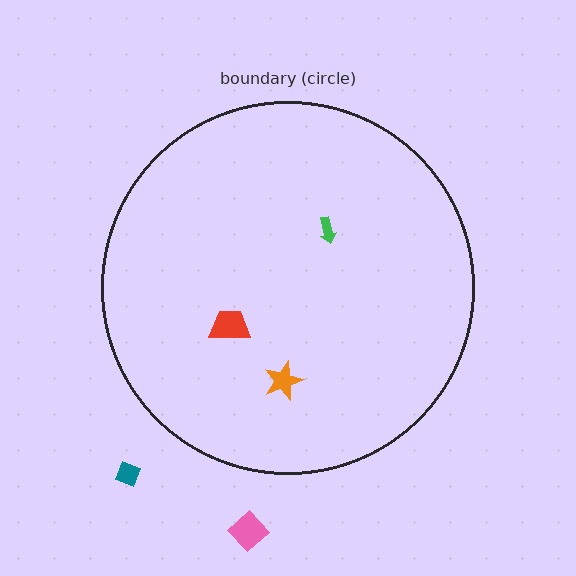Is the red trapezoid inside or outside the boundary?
Inside.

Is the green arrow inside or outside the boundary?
Inside.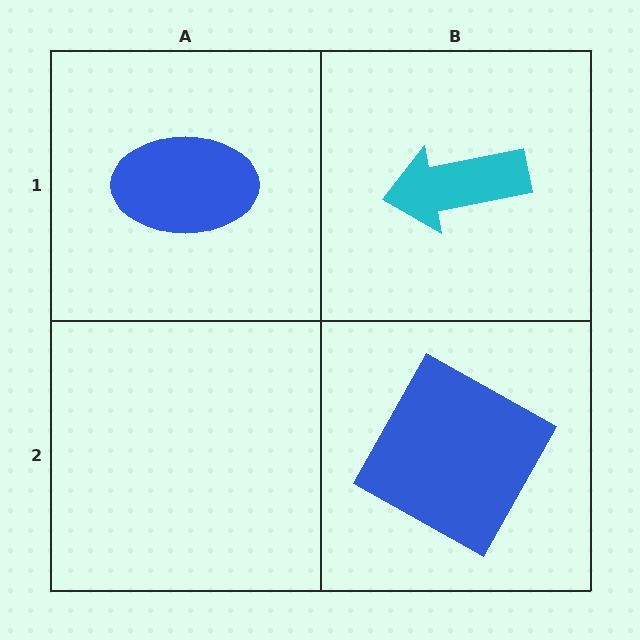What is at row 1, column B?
A cyan arrow.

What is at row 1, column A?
A blue ellipse.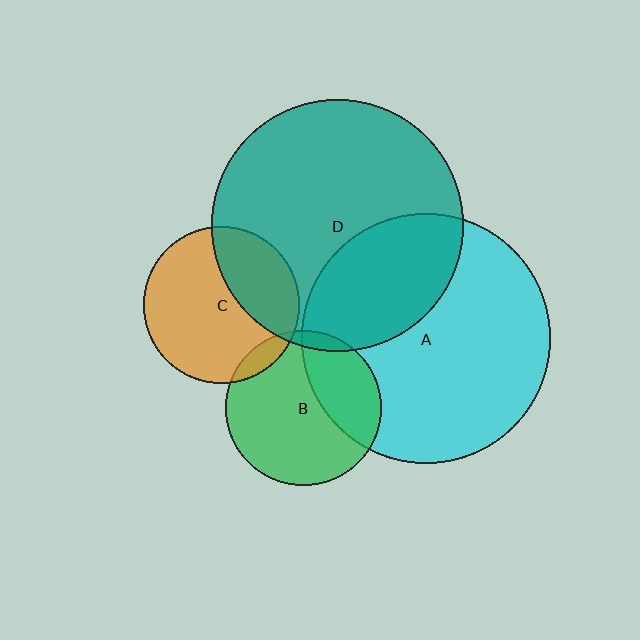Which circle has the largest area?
Circle D (teal).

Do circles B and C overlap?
Yes.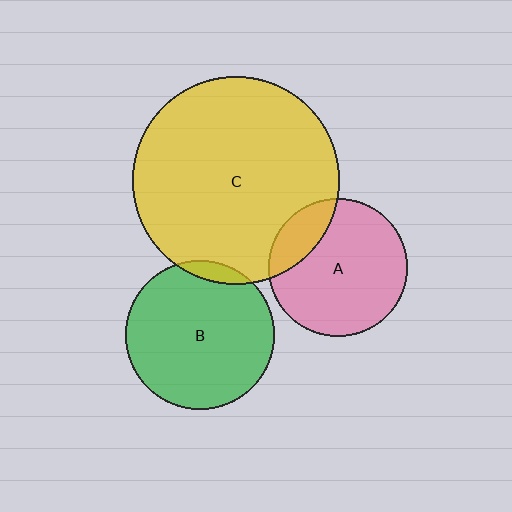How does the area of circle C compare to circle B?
Approximately 1.9 times.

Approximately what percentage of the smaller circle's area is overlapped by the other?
Approximately 5%.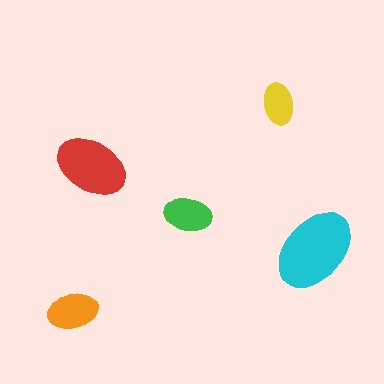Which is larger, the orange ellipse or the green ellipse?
The orange one.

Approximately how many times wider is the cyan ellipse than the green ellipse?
About 2 times wider.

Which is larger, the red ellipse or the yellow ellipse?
The red one.